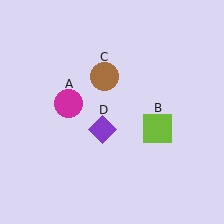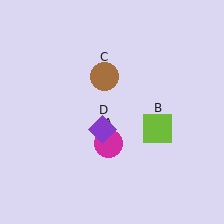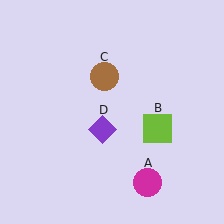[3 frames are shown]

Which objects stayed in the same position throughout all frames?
Lime square (object B) and brown circle (object C) and purple diamond (object D) remained stationary.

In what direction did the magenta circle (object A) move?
The magenta circle (object A) moved down and to the right.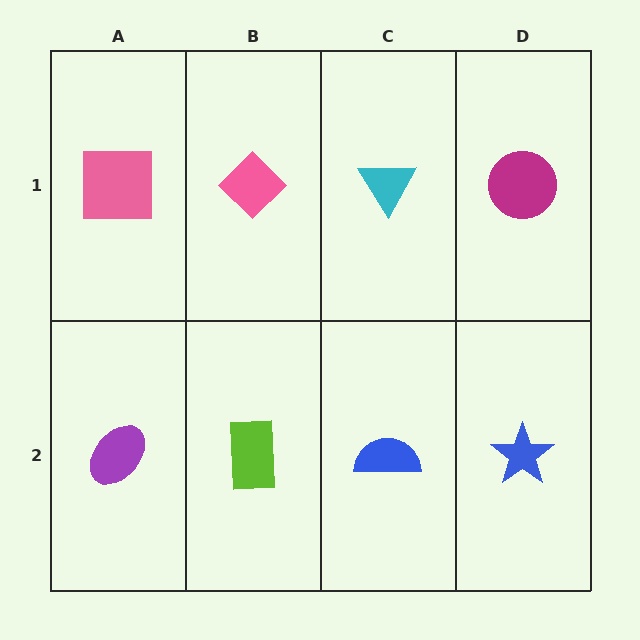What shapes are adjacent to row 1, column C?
A blue semicircle (row 2, column C), a pink diamond (row 1, column B), a magenta circle (row 1, column D).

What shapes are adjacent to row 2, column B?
A pink diamond (row 1, column B), a purple ellipse (row 2, column A), a blue semicircle (row 2, column C).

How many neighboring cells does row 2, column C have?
3.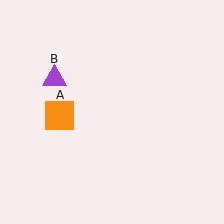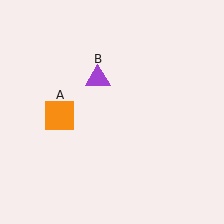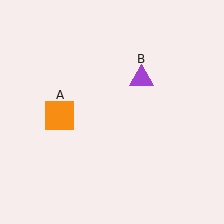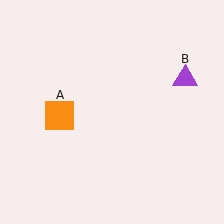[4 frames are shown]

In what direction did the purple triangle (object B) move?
The purple triangle (object B) moved right.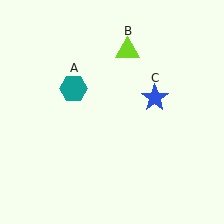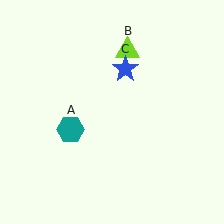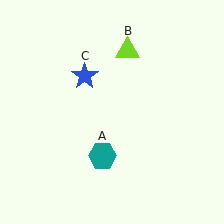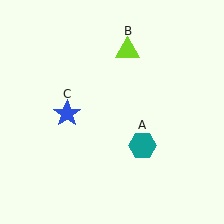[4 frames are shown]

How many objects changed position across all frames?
2 objects changed position: teal hexagon (object A), blue star (object C).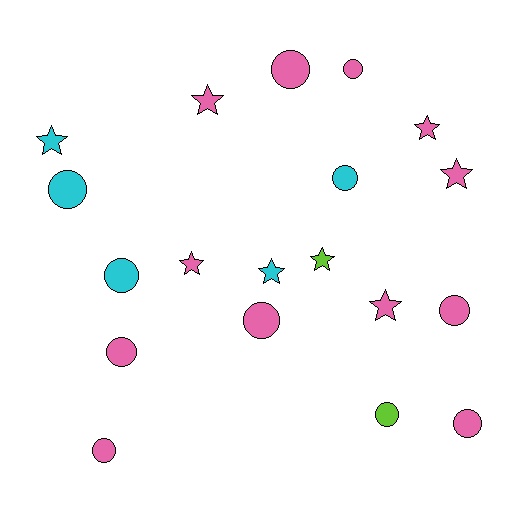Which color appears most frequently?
Pink, with 12 objects.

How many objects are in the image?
There are 19 objects.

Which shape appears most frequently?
Circle, with 11 objects.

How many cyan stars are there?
There are 2 cyan stars.